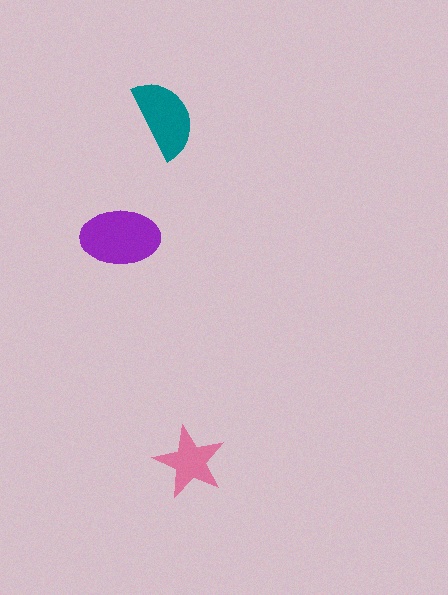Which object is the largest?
The purple ellipse.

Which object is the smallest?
The pink star.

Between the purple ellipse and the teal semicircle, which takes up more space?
The purple ellipse.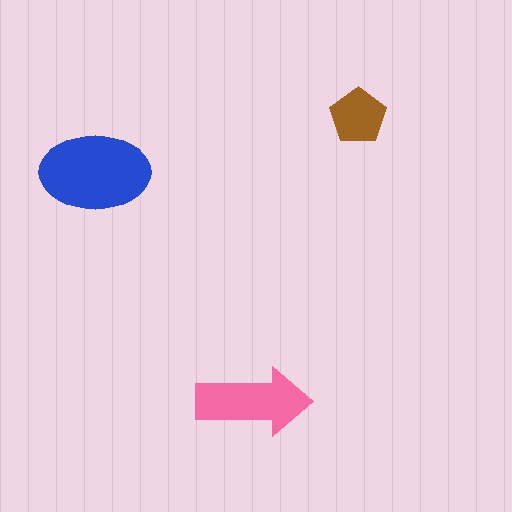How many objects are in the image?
There are 3 objects in the image.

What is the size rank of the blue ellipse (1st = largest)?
1st.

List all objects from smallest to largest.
The brown pentagon, the pink arrow, the blue ellipse.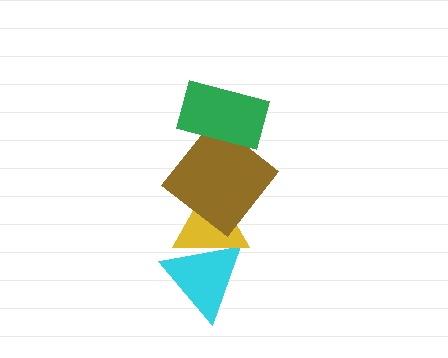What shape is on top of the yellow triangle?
The brown diamond is on top of the yellow triangle.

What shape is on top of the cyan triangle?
The yellow triangle is on top of the cyan triangle.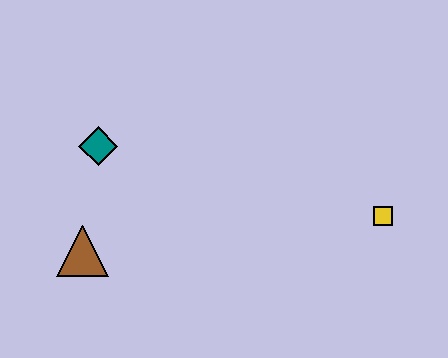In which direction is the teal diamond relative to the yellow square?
The teal diamond is to the left of the yellow square.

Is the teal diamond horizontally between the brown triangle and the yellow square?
Yes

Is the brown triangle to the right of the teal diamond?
No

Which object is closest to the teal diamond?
The brown triangle is closest to the teal diamond.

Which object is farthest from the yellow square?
The brown triangle is farthest from the yellow square.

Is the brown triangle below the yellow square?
Yes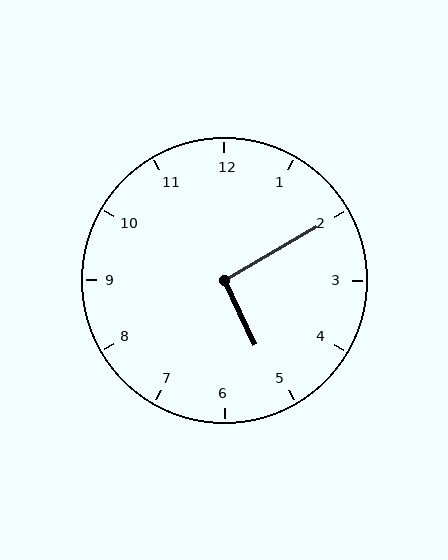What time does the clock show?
5:10.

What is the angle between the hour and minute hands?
Approximately 95 degrees.